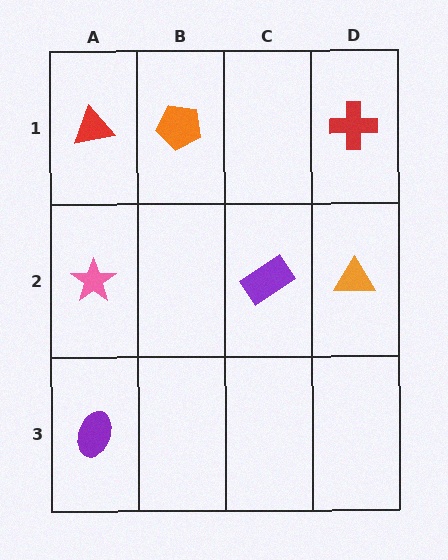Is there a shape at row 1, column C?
No, that cell is empty.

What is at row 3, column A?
A purple ellipse.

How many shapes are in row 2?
3 shapes.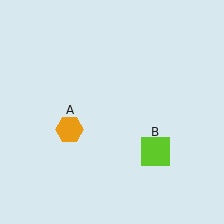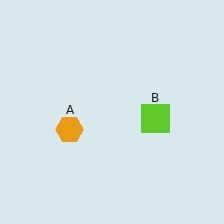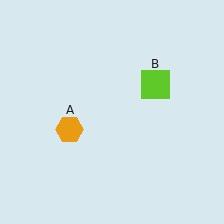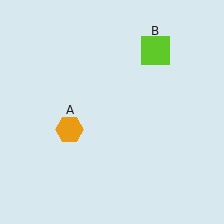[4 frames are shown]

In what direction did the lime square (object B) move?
The lime square (object B) moved up.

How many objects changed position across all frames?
1 object changed position: lime square (object B).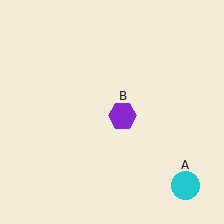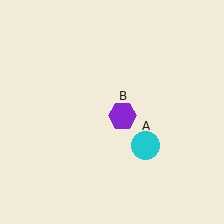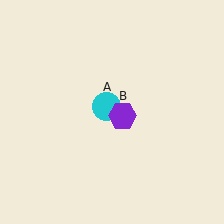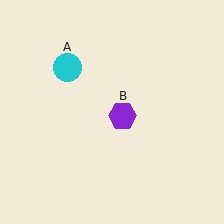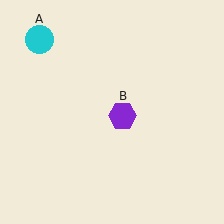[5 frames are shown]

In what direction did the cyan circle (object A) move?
The cyan circle (object A) moved up and to the left.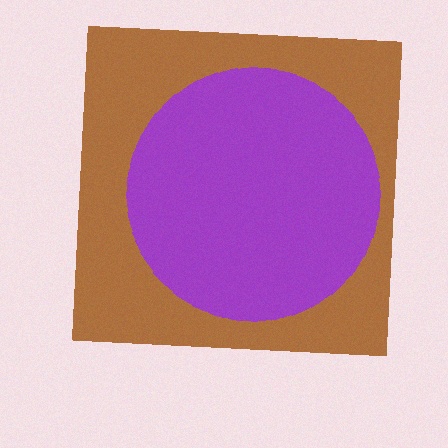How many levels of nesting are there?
2.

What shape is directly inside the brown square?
The purple circle.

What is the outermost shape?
The brown square.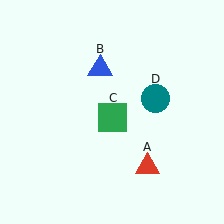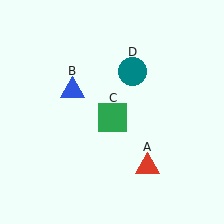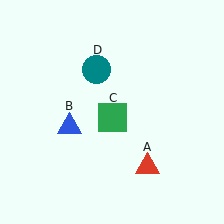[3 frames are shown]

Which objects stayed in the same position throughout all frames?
Red triangle (object A) and green square (object C) remained stationary.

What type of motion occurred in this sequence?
The blue triangle (object B), teal circle (object D) rotated counterclockwise around the center of the scene.